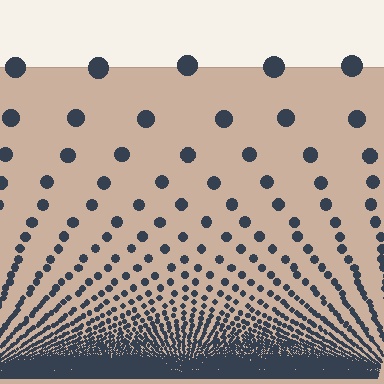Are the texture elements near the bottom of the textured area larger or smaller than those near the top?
Smaller. The gradient is inverted — elements near the bottom are smaller and denser.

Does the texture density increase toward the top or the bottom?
Density increases toward the bottom.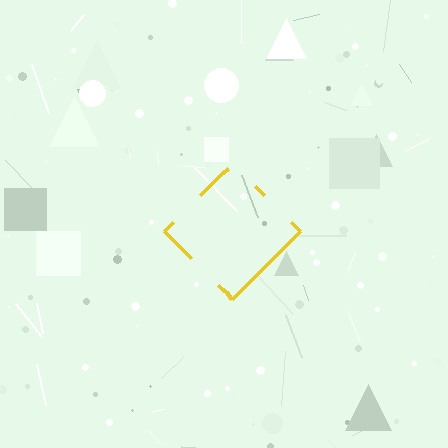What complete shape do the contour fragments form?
The contour fragments form a diamond.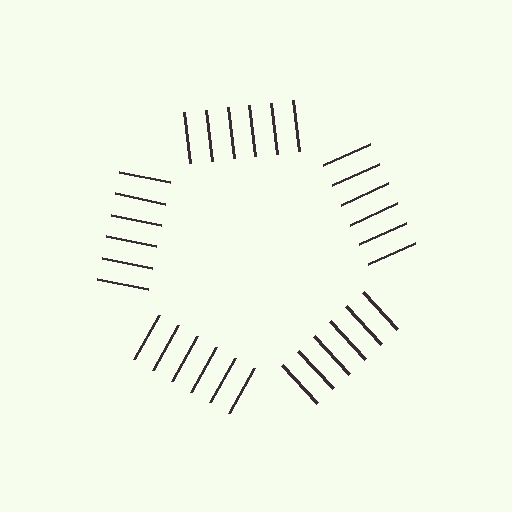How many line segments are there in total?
30 — 6 along each of the 5 edges.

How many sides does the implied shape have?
5 sides — the line-ends trace a pentagon.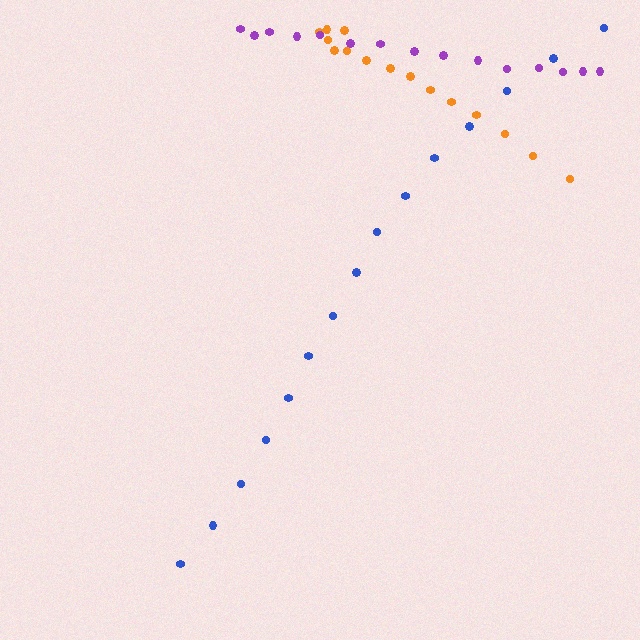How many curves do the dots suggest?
There are 3 distinct paths.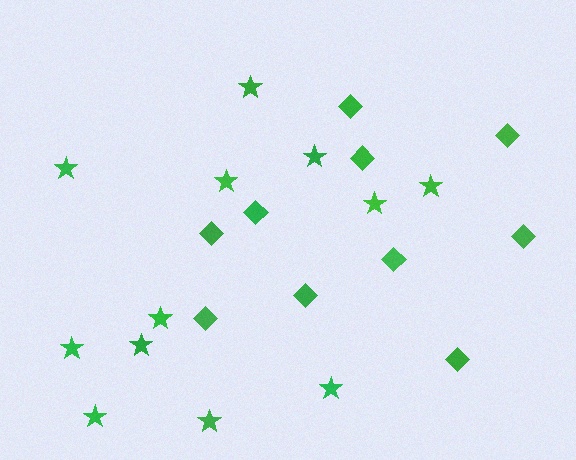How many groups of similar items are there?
There are 2 groups: one group of diamonds (10) and one group of stars (12).